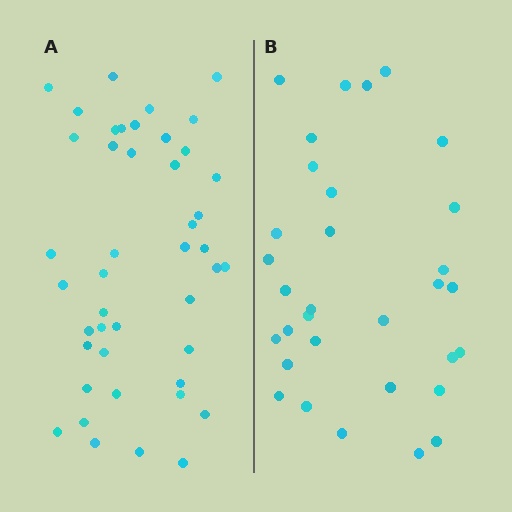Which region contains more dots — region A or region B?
Region A (the left region) has more dots.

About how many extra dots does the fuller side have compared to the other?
Region A has roughly 12 or so more dots than region B.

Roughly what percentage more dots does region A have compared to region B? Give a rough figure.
About 40% more.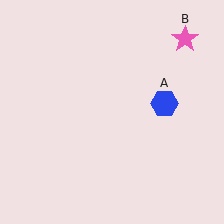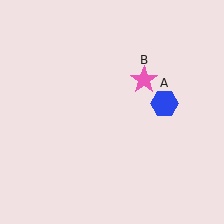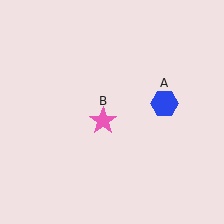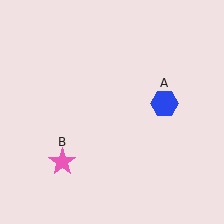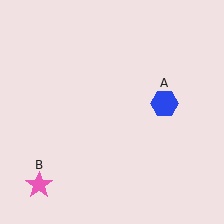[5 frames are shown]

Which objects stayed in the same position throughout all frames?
Blue hexagon (object A) remained stationary.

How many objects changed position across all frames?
1 object changed position: pink star (object B).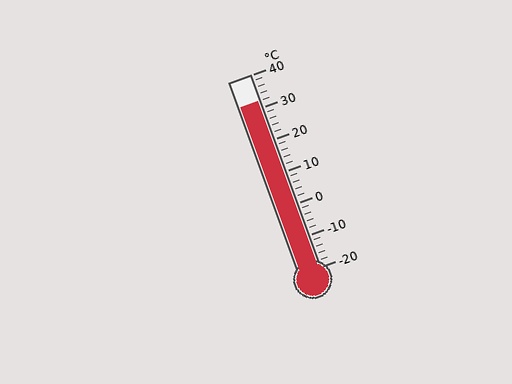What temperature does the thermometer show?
The thermometer shows approximately 32°C.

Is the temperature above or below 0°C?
The temperature is above 0°C.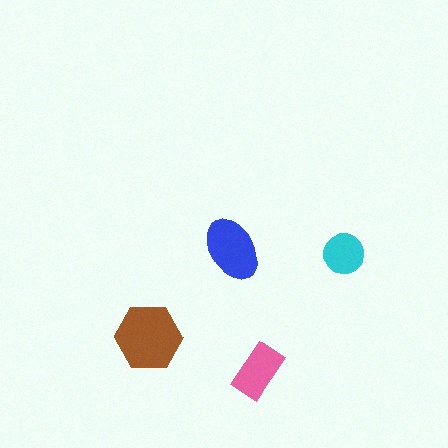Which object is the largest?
The brown hexagon.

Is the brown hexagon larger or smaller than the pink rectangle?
Larger.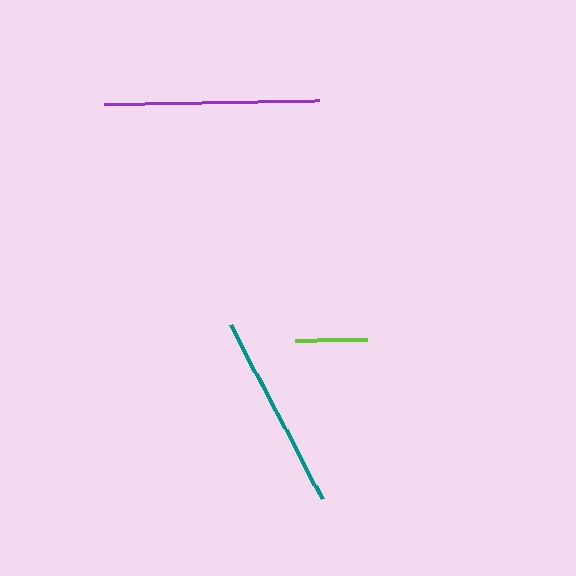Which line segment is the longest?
The purple line is the longest at approximately 216 pixels.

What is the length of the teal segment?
The teal segment is approximately 197 pixels long.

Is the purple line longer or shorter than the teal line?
The purple line is longer than the teal line.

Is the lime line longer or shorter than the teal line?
The teal line is longer than the lime line.